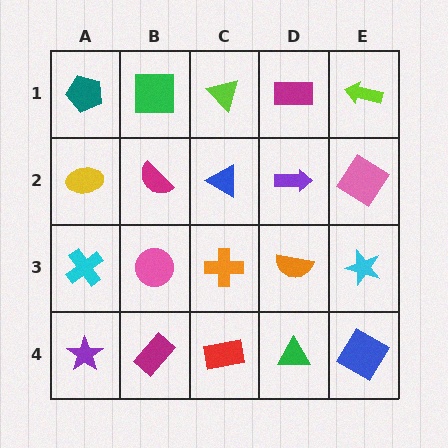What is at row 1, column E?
A lime arrow.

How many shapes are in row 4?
5 shapes.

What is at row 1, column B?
A green square.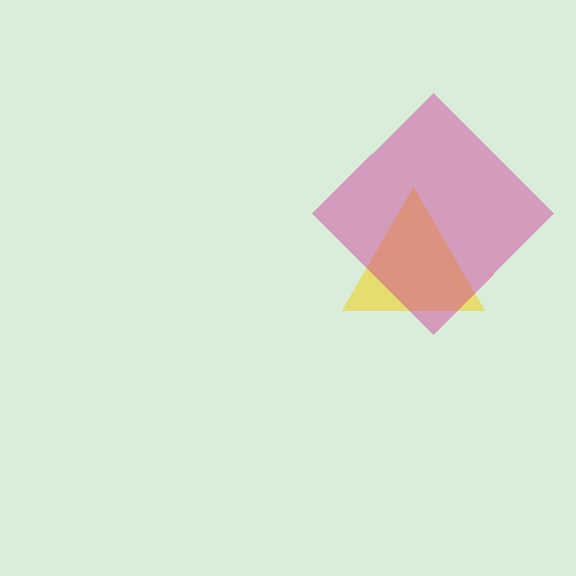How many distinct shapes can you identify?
There are 2 distinct shapes: a yellow triangle, a magenta diamond.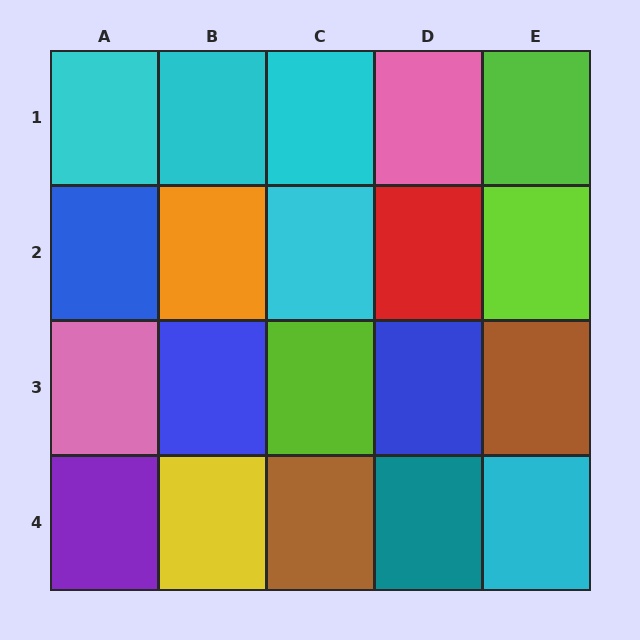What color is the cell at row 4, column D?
Teal.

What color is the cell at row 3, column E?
Brown.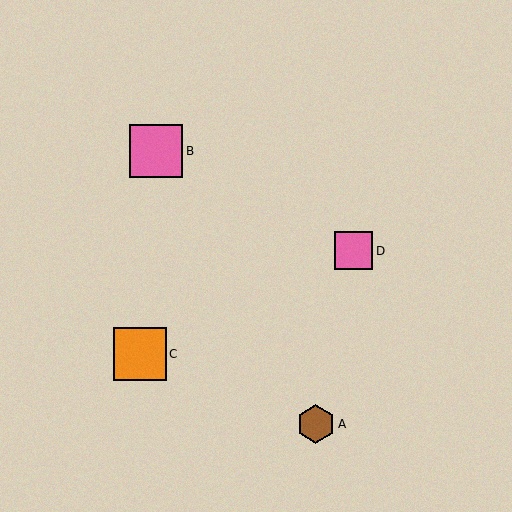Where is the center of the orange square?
The center of the orange square is at (140, 354).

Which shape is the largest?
The orange square (labeled C) is the largest.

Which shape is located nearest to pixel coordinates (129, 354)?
The orange square (labeled C) at (140, 354) is nearest to that location.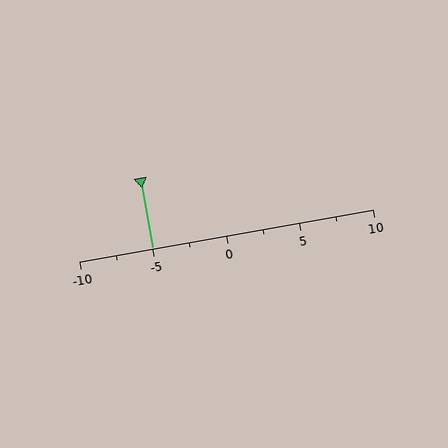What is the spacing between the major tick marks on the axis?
The major ticks are spaced 5 apart.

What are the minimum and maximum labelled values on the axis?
The axis runs from -10 to 10.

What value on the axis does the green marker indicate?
The marker indicates approximately -5.